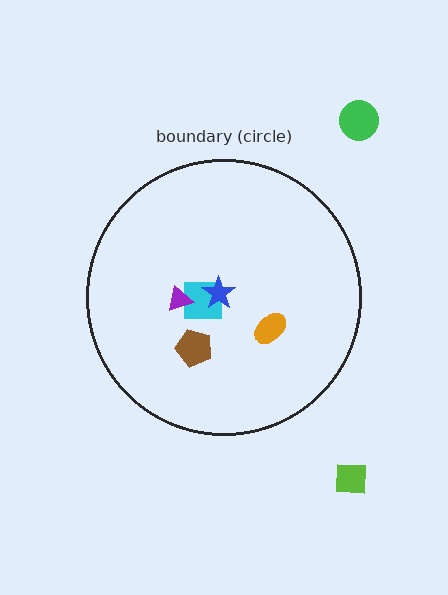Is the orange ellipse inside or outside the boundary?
Inside.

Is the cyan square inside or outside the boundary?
Inside.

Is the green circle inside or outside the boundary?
Outside.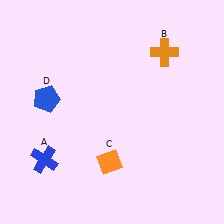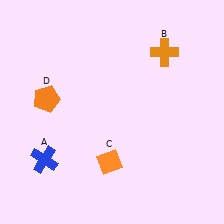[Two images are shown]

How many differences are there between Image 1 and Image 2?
There is 1 difference between the two images.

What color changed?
The pentagon (D) changed from blue in Image 1 to orange in Image 2.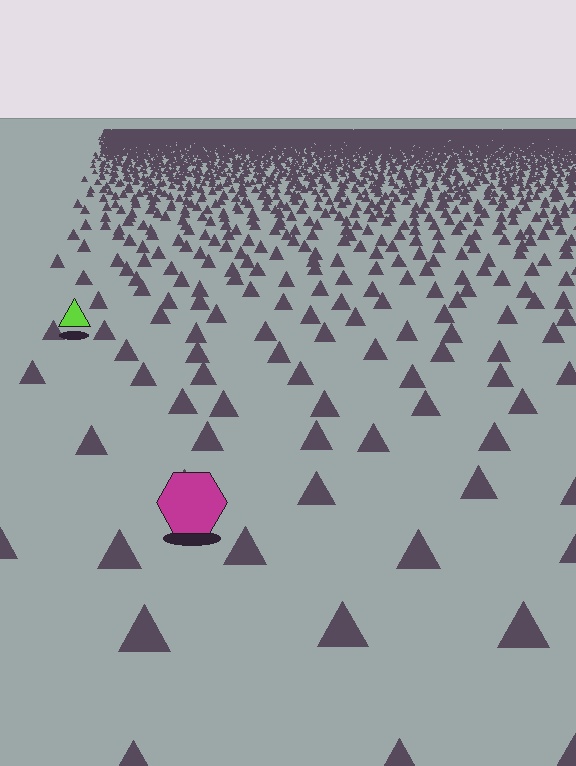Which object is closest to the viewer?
The magenta hexagon is closest. The texture marks near it are larger and more spread out.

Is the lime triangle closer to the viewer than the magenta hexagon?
No. The magenta hexagon is closer — you can tell from the texture gradient: the ground texture is coarser near it.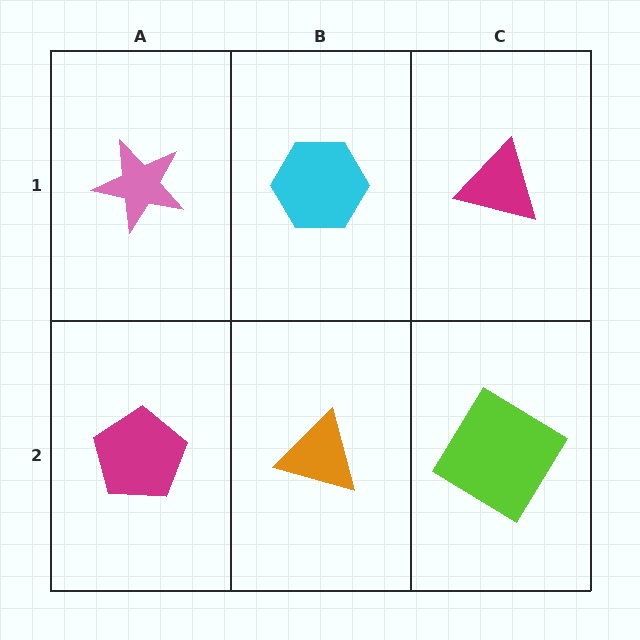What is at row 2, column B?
An orange triangle.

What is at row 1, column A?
A pink star.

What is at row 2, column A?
A magenta pentagon.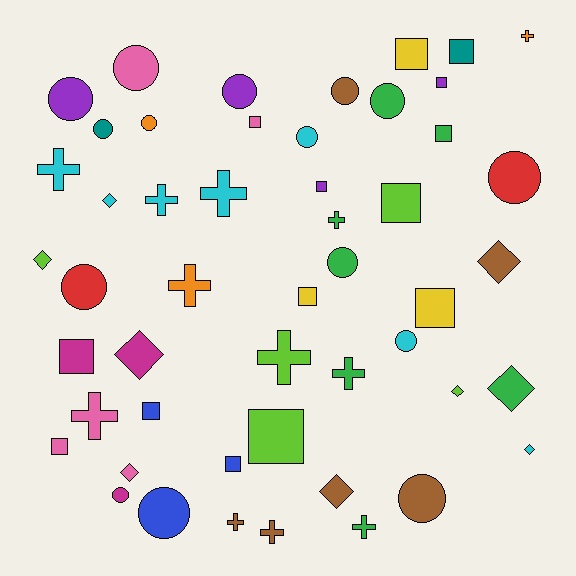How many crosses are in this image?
There are 12 crosses.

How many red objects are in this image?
There are 2 red objects.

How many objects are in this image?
There are 50 objects.